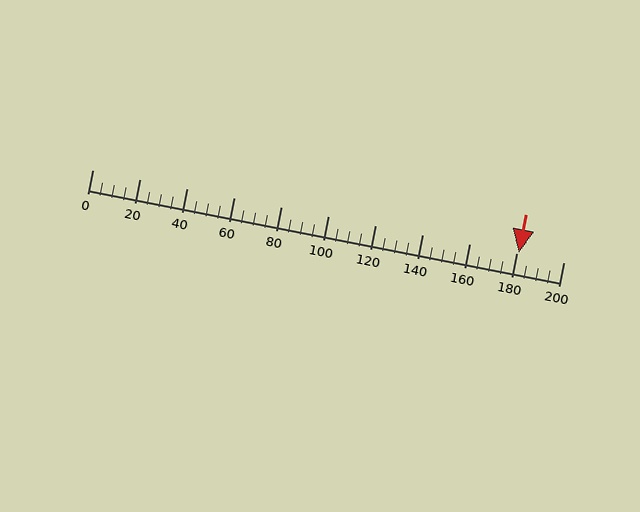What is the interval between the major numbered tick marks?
The major tick marks are spaced 20 units apart.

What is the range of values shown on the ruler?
The ruler shows values from 0 to 200.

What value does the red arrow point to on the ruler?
The red arrow points to approximately 181.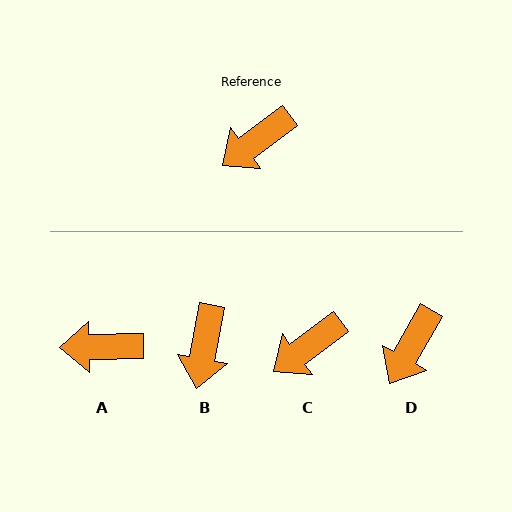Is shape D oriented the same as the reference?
No, it is off by about 24 degrees.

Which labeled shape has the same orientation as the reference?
C.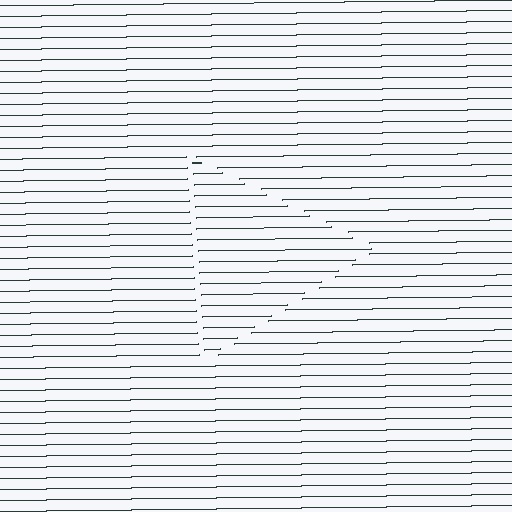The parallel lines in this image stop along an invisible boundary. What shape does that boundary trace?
An illusory triangle. The interior of the shape contains the same grating, shifted by half a period — the contour is defined by the phase discontinuity where line-ends from the inner and outer gratings abut.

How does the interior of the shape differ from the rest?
The interior of the shape contains the same grating, shifted by half a period — the contour is defined by the phase discontinuity where line-ends from the inner and outer gratings abut.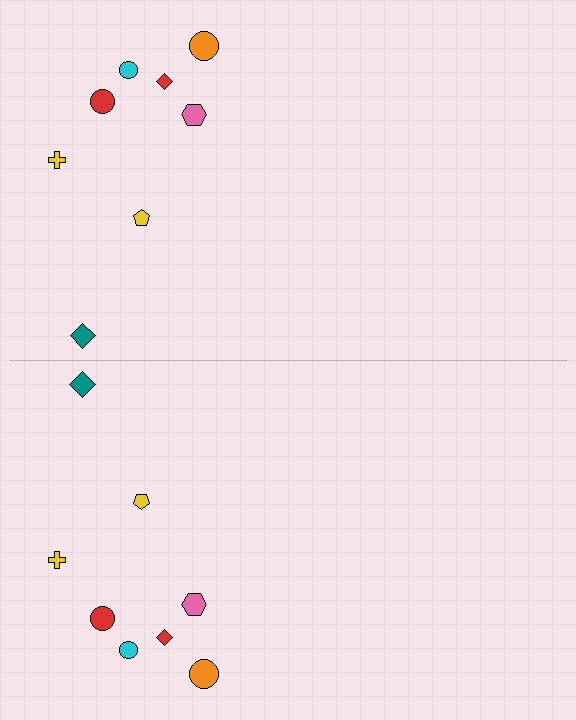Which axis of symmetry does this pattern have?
The pattern has a horizontal axis of symmetry running through the center of the image.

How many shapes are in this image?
There are 16 shapes in this image.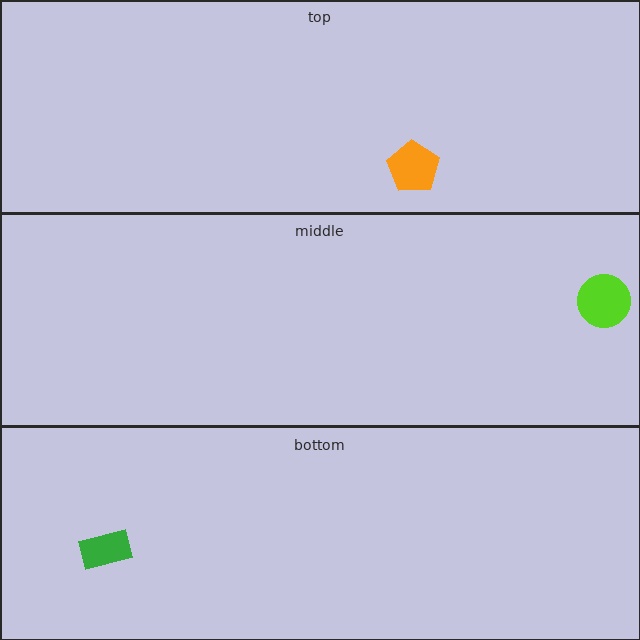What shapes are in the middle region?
The lime circle.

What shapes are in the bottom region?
The green rectangle.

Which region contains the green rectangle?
The bottom region.